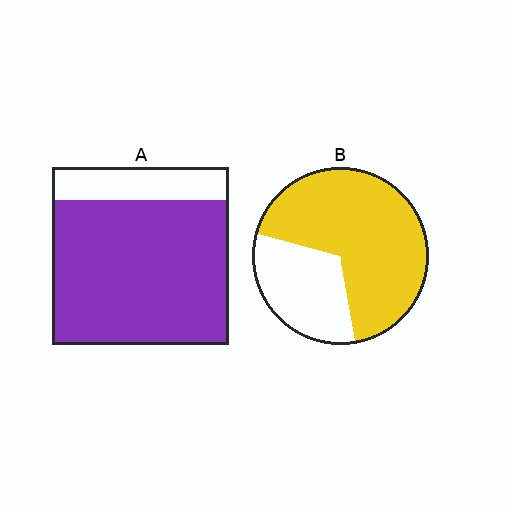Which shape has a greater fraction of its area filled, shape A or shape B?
Shape A.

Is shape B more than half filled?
Yes.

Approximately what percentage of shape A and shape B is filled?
A is approximately 80% and B is approximately 70%.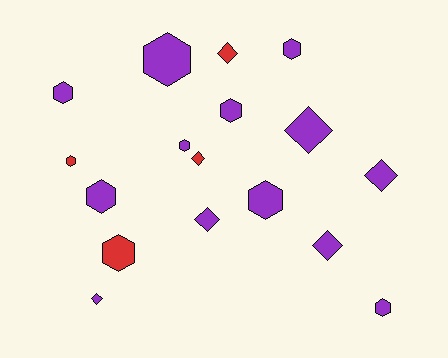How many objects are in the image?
There are 17 objects.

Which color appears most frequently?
Purple, with 13 objects.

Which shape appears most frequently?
Hexagon, with 10 objects.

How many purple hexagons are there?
There are 8 purple hexagons.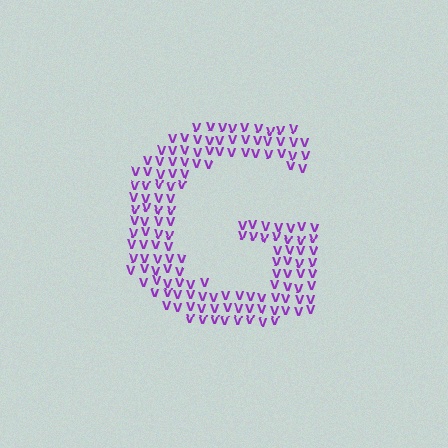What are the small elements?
The small elements are letter V's.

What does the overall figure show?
The overall figure shows the letter G.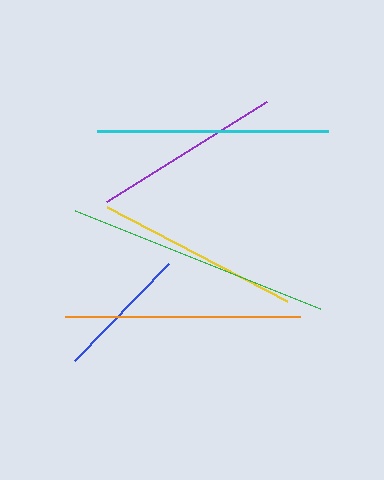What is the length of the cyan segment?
The cyan segment is approximately 231 pixels long.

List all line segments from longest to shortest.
From longest to shortest: green, orange, cyan, yellow, purple, blue.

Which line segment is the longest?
The green line is the longest at approximately 263 pixels.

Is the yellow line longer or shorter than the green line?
The green line is longer than the yellow line.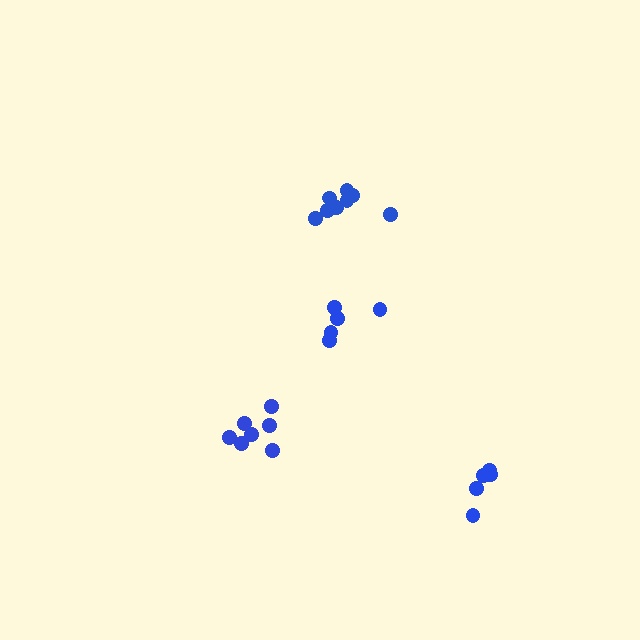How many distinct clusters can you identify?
There are 4 distinct clusters.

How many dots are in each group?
Group 1: 8 dots, Group 2: 5 dots, Group 3: 5 dots, Group 4: 7 dots (25 total).